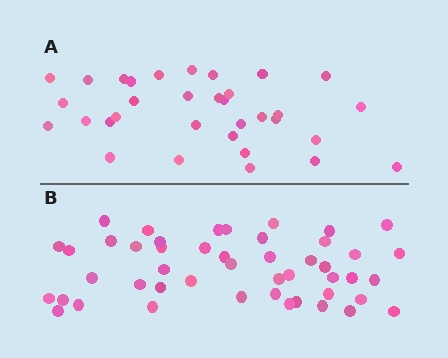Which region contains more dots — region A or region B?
Region B (the bottom region) has more dots.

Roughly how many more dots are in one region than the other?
Region B has approximately 15 more dots than region A.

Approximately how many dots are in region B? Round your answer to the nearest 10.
About 50 dots. (The exact count is 47, which rounds to 50.)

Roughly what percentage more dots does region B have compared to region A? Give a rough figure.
About 40% more.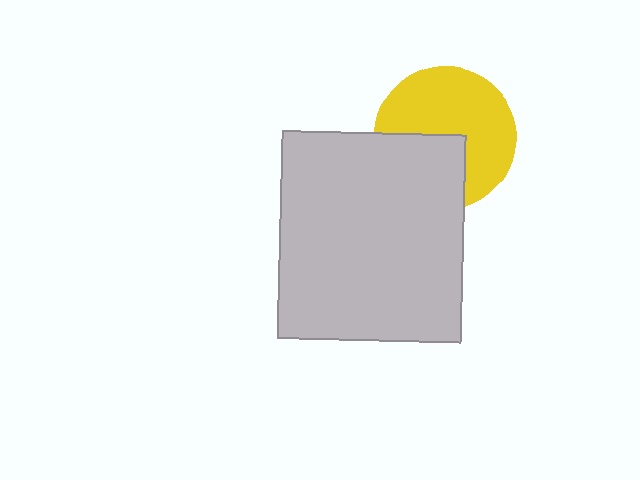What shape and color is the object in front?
The object in front is a light gray rectangle.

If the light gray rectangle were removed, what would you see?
You would see the complete yellow circle.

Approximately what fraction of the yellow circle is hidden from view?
Roughly 36% of the yellow circle is hidden behind the light gray rectangle.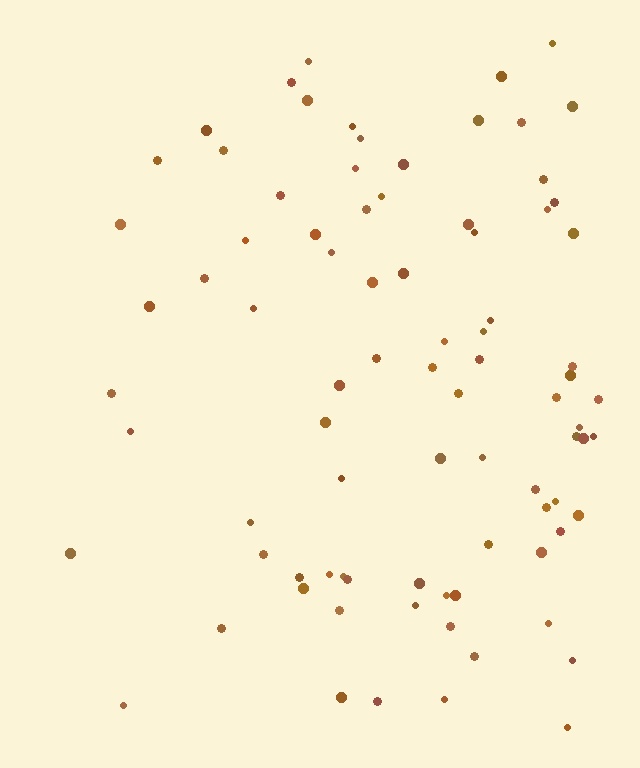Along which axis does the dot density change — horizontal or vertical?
Horizontal.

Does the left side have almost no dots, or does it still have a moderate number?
Still a moderate number, just noticeably fewer than the right.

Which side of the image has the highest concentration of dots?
The right.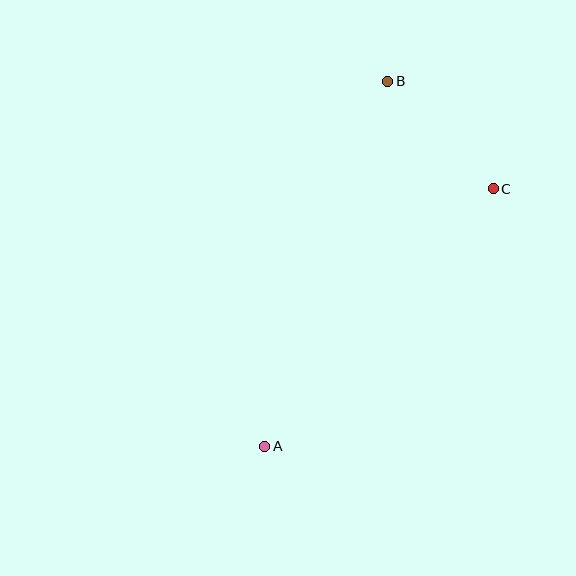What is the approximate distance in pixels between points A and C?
The distance between A and C is approximately 344 pixels.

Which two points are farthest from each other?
Points A and B are farthest from each other.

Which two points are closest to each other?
Points B and C are closest to each other.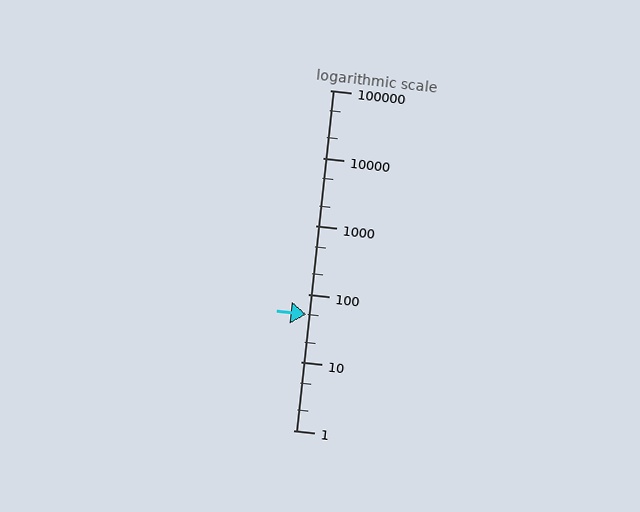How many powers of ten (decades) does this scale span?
The scale spans 5 decades, from 1 to 100000.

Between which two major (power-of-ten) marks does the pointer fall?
The pointer is between 10 and 100.